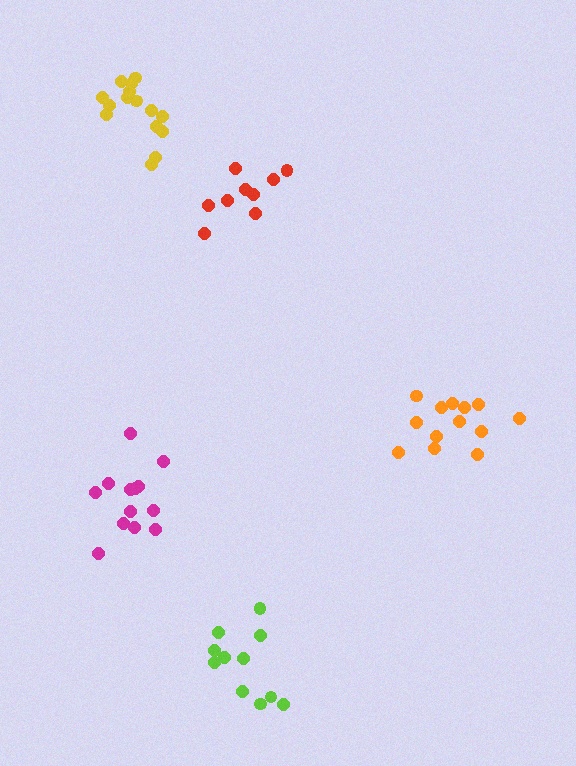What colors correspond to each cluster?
The clusters are colored: orange, magenta, yellow, red, lime.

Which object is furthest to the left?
The magenta cluster is leftmost.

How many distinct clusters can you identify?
There are 5 distinct clusters.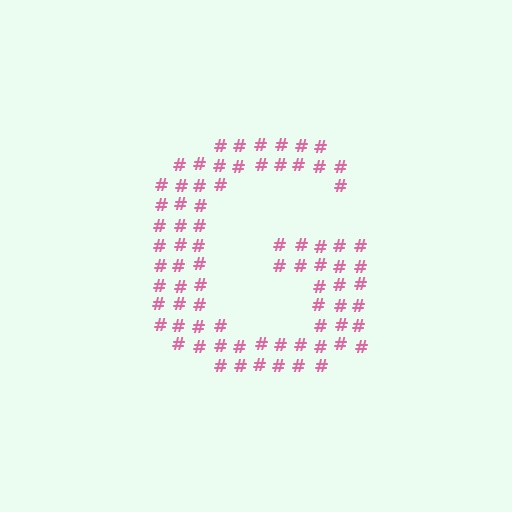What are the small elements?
The small elements are hash symbols.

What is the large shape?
The large shape is the letter G.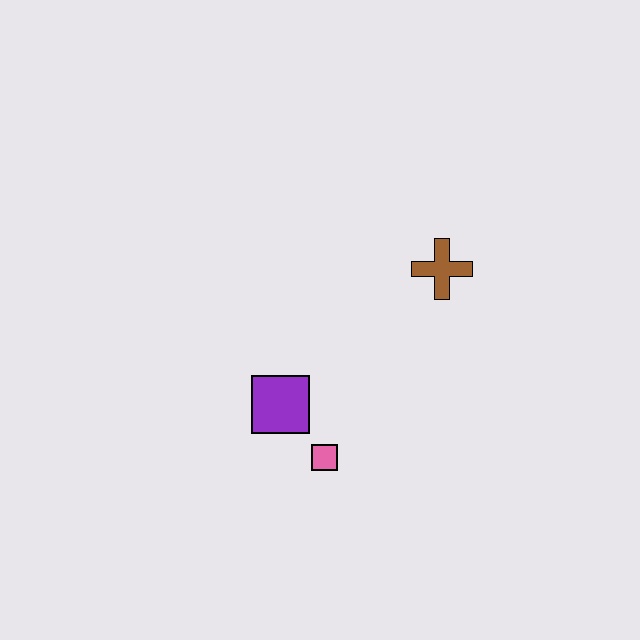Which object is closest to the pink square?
The purple square is closest to the pink square.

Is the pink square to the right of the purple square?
Yes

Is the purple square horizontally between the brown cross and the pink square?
No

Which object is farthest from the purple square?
The brown cross is farthest from the purple square.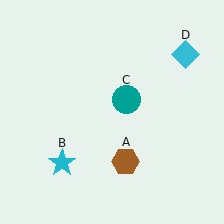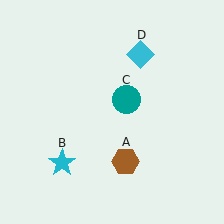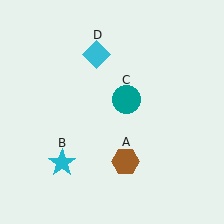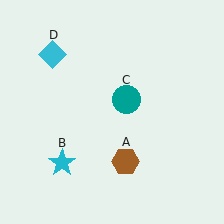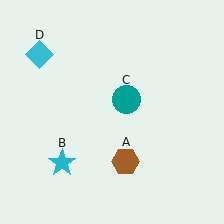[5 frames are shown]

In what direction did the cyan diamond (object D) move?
The cyan diamond (object D) moved left.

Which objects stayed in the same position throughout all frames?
Brown hexagon (object A) and cyan star (object B) and teal circle (object C) remained stationary.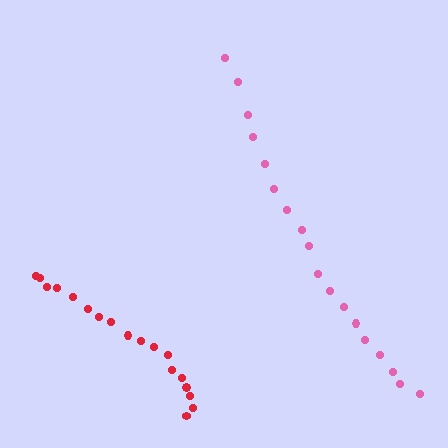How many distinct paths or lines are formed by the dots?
There are 2 distinct paths.